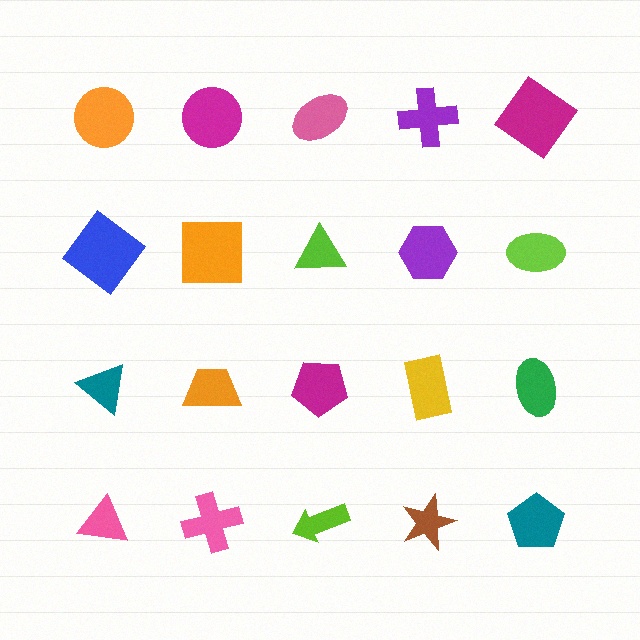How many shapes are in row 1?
5 shapes.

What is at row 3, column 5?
A green ellipse.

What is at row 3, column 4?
A yellow rectangle.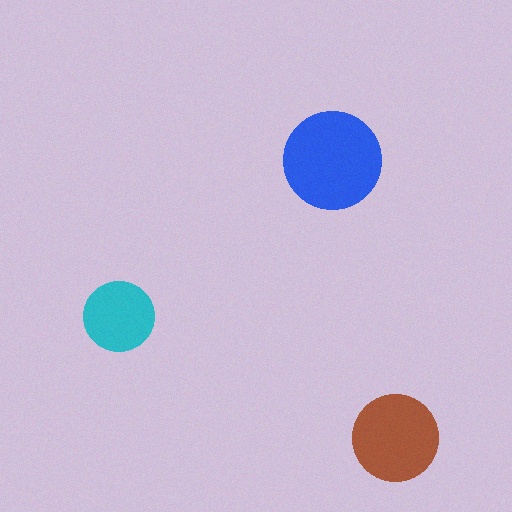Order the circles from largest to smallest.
the blue one, the brown one, the cyan one.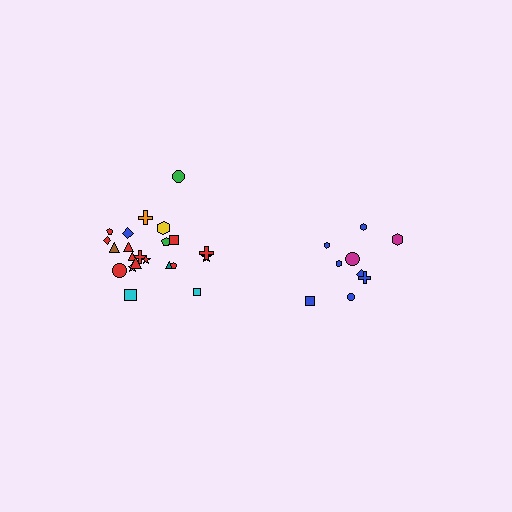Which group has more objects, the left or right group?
The left group.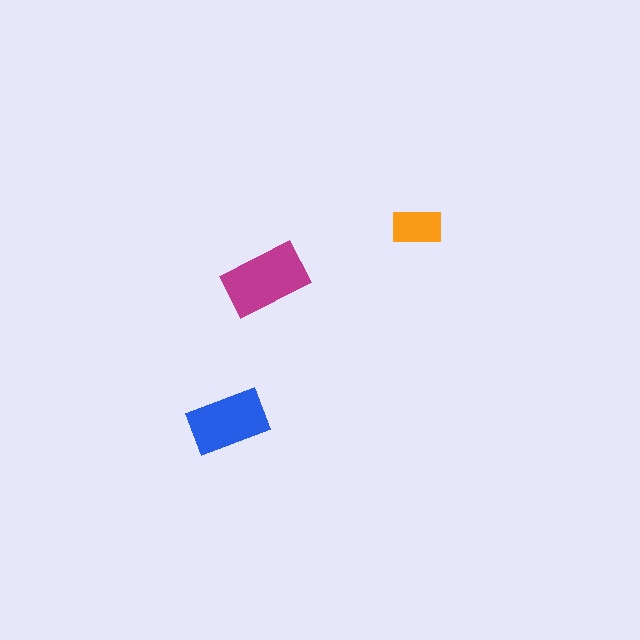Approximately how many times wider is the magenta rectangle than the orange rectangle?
About 1.5 times wider.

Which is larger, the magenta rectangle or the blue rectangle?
The magenta one.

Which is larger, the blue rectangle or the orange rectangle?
The blue one.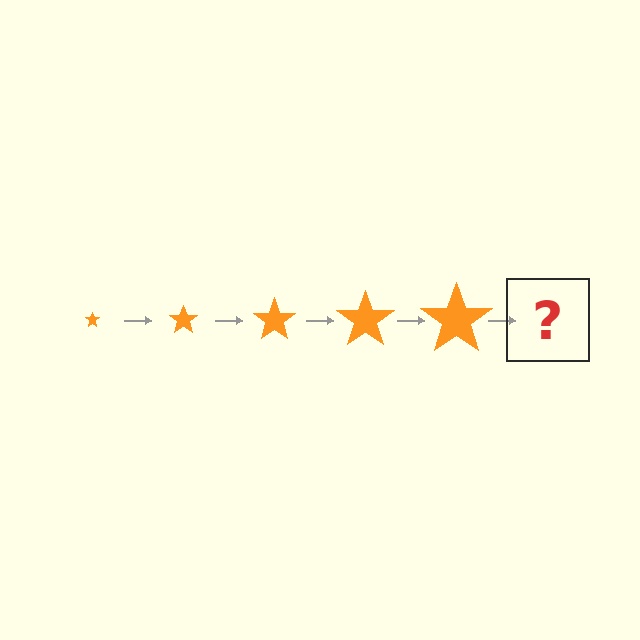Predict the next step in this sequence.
The next step is an orange star, larger than the previous one.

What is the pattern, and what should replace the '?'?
The pattern is that the star gets progressively larger each step. The '?' should be an orange star, larger than the previous one.